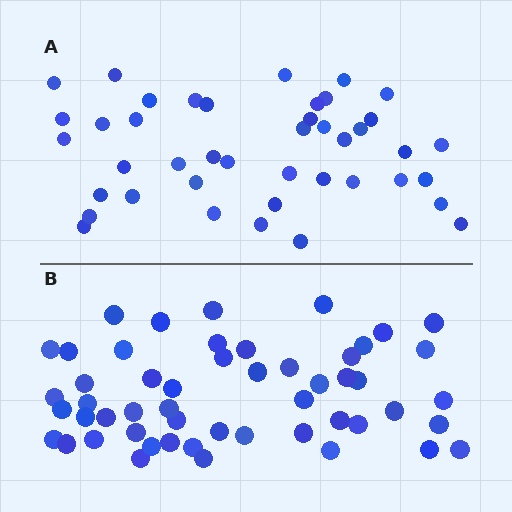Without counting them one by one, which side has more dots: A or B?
Region B (the bottom region) has more dots.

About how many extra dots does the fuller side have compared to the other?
Region B has roughly 10 or so more dots than region A.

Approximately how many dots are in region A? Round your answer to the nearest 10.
About 40 dots. (The exact count is 42, which rounds to 40.)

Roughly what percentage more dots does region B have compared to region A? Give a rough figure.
About 25% more.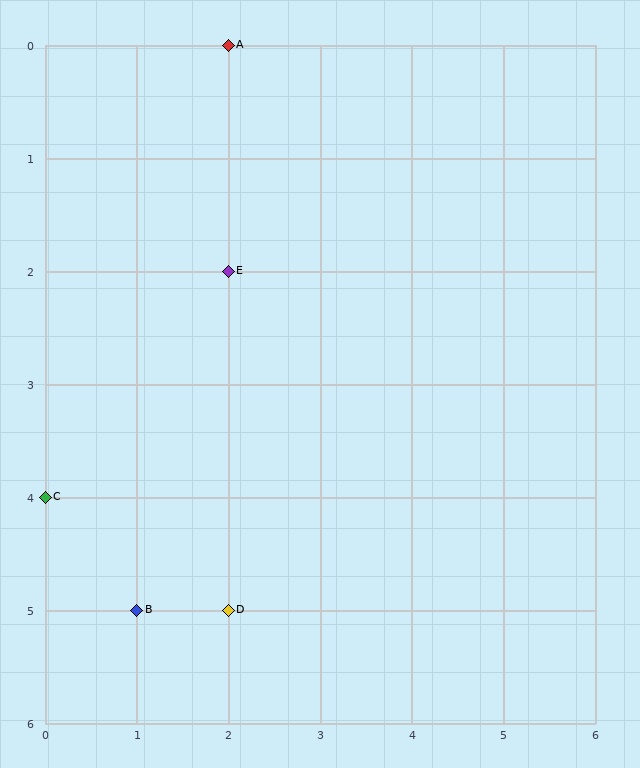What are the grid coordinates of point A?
Point A is at grid coordinates (2, 0).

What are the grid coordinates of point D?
Point D is at grid coordinates (2, 5).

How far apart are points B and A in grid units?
Points B and A are 1 column and 5 rows apart (about 5.1 grid units diagonally).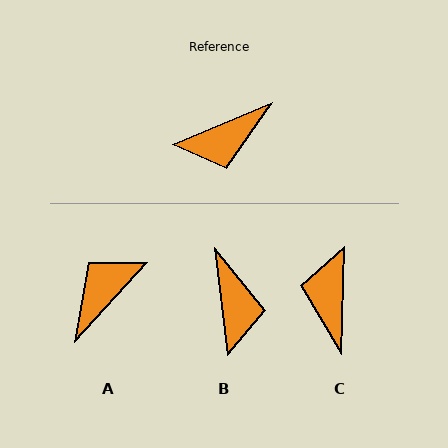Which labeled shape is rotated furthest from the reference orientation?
A, about 155 degrees away.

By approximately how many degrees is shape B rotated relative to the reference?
Approximately 74 degrees counter-clockwise.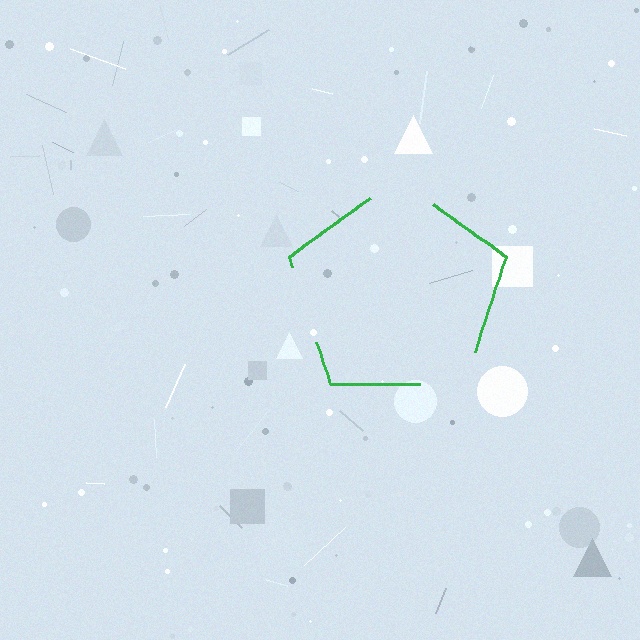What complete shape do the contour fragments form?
The contour fragments form a pentagon.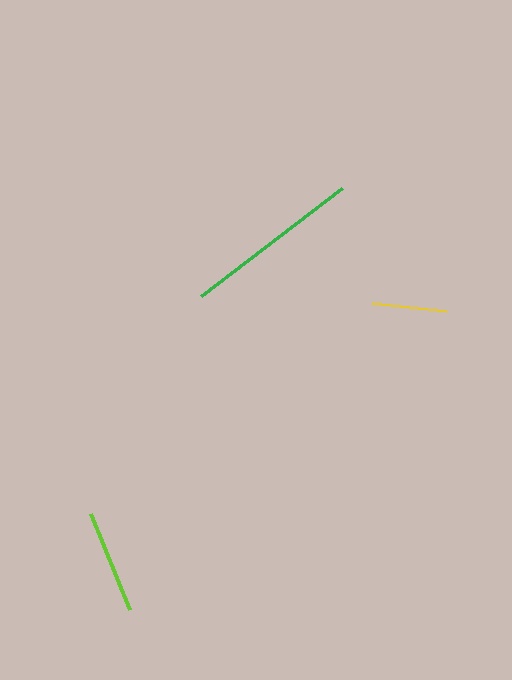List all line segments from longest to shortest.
From longest to shortest: green, lime, yellow.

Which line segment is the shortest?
The yellow line is the shortest at approximately 74 pixels.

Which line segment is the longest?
The green line is the longest at approximately 178 pixels.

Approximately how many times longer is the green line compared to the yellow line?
The green line is approximately 2.4 times the length of the yellow line.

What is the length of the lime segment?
The lime segment is approximately 104 pixels long.